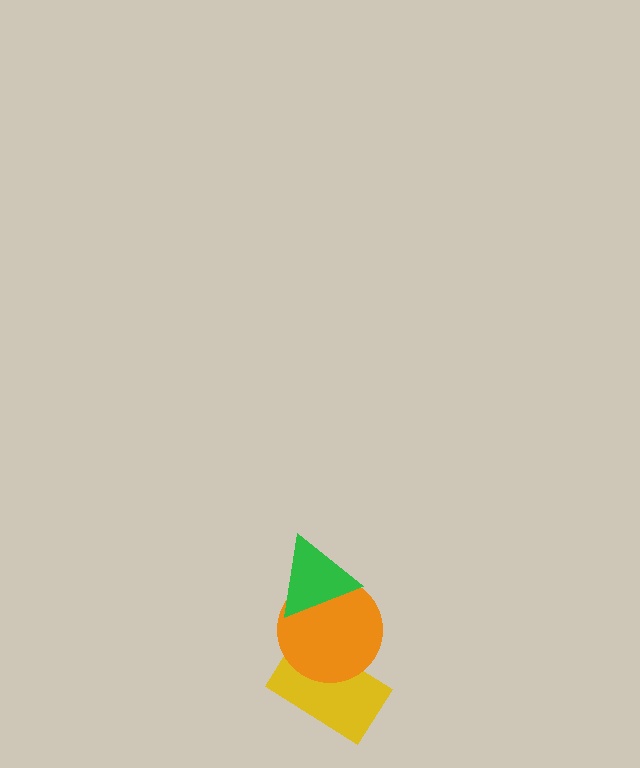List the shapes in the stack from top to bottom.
From top to bottom: the green triangle, the orange circle, the yellow rectangle.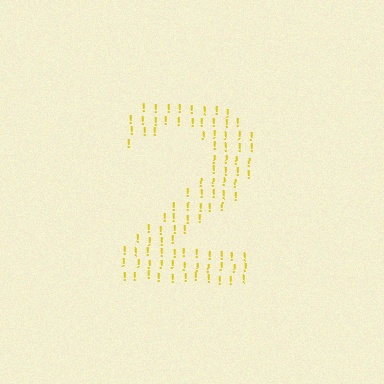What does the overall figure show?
The overall figure shows the digit 2.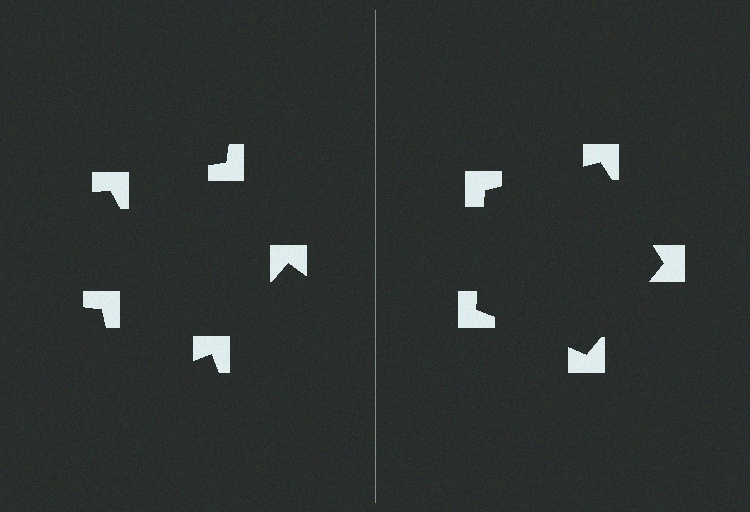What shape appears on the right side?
An illusory pentagon.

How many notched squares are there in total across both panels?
10 — 5 on each side.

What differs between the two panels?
The notched squares are positioned identically on both sides; only the wedge orientations differ. On the right they align to a pentagon; on the left they are misaligned.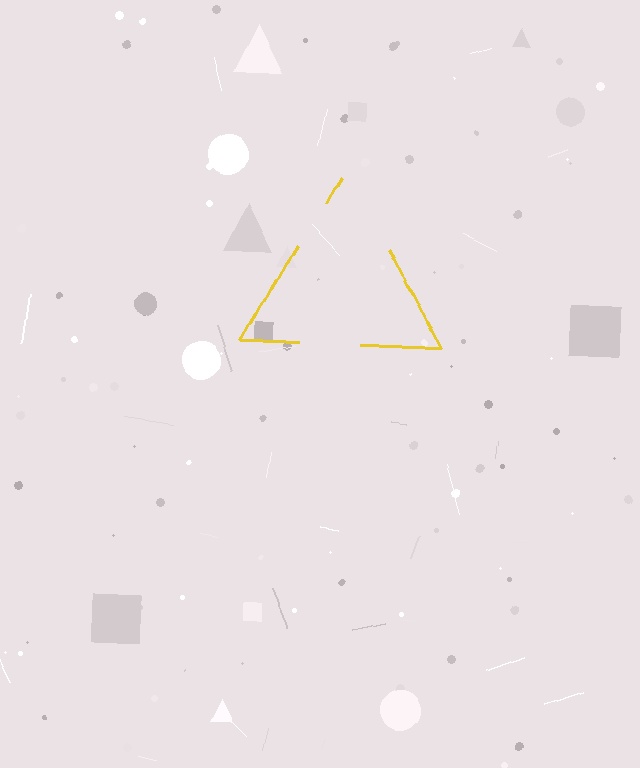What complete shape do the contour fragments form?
The contour fragments form a triangle.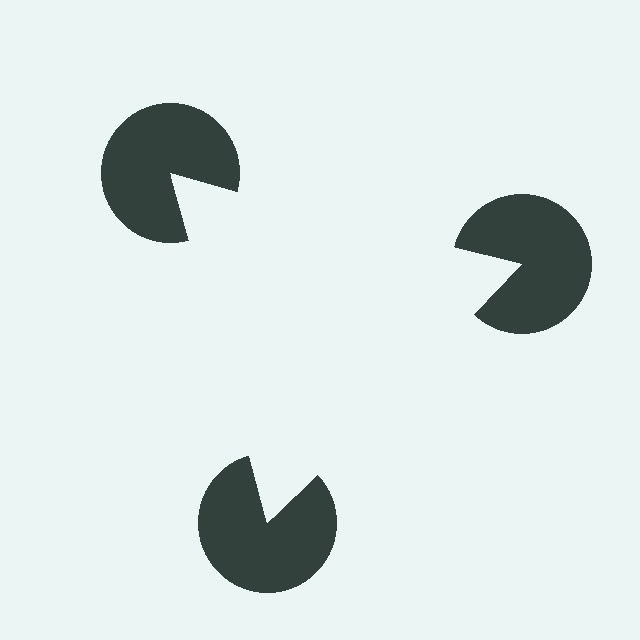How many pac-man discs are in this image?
There are 3 — one at each vertex of the illusory triangle.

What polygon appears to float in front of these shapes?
An illusory triangle — its edges are inferred from the aligned wedge cuts in the pac-man discs, not physically drawn.